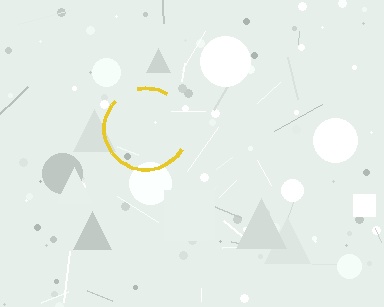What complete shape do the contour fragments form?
The contour fragments form a circle.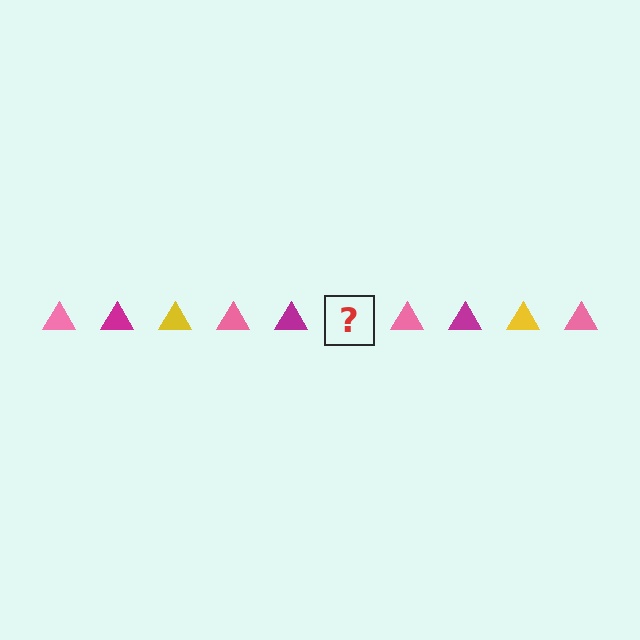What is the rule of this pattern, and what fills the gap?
The rule is that the pattern cycles through pink, magenta, yellow triangles. The gap should be filled with a yellow triangle.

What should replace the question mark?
The question mark should be replaced with a yellow triangle.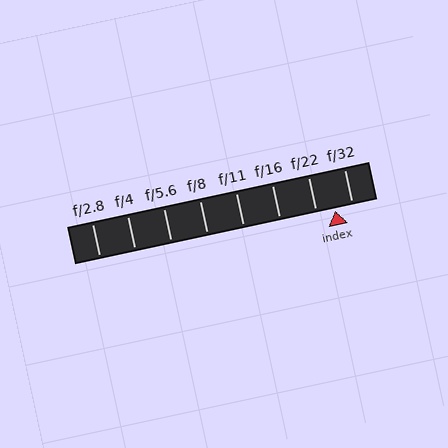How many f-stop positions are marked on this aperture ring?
There are 8 f-stop positions marked.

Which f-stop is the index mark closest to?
The index mark is closest to f/32.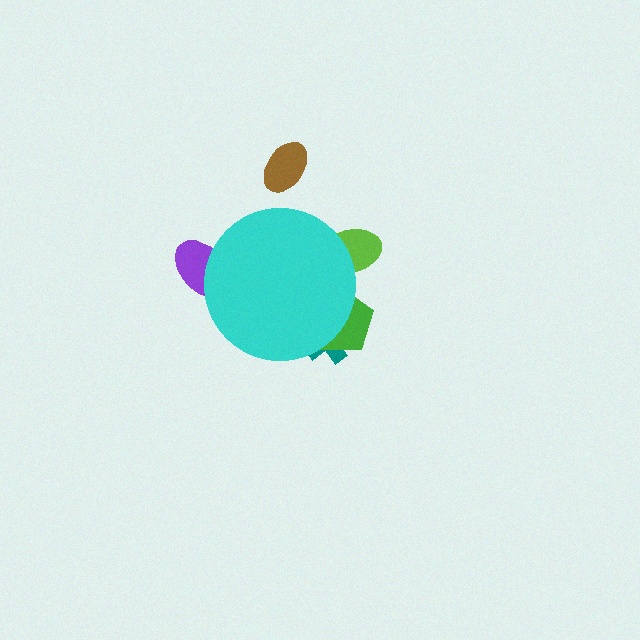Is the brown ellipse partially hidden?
No, the brown ellipse is fully visible.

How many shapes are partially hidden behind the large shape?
4 shapes are partially hidden.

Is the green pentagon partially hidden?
Yes, the green pentagon is partially hidden behind the cyan circle.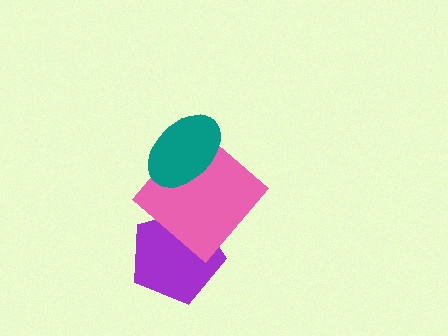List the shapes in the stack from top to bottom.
From top to bottom: the teal ellipse, the pink diamond, the purple pentagon.